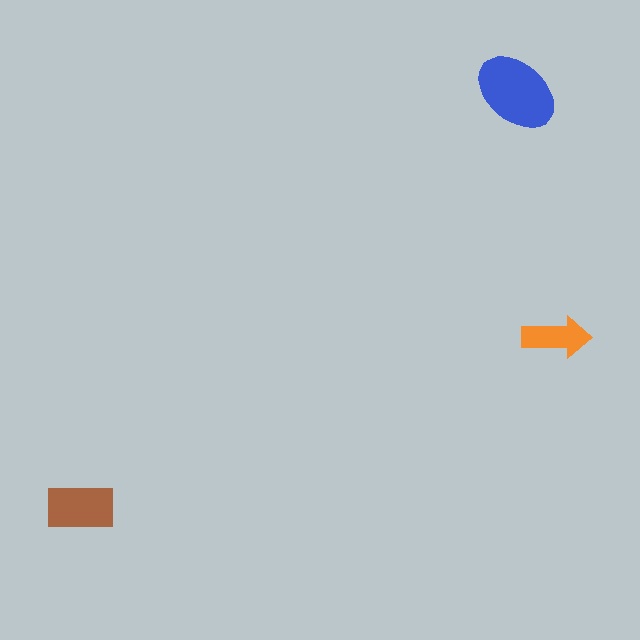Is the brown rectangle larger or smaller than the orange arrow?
Larger.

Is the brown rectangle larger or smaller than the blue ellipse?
Smaller.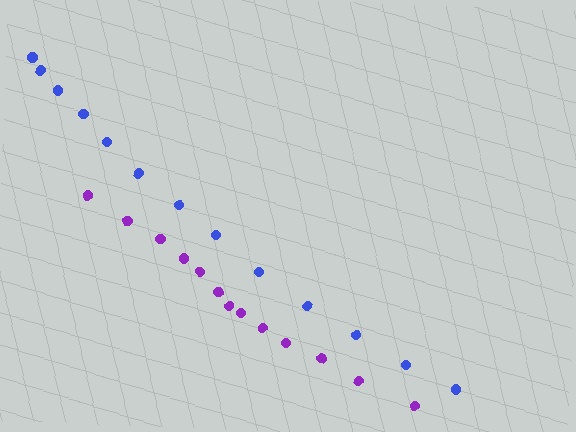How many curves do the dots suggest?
There are 2 distinct paths.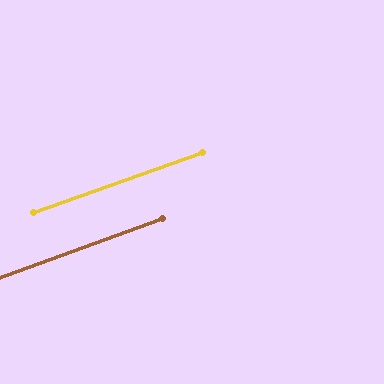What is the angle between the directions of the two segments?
Approximately 0 degrees.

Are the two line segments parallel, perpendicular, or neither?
Parallel — their directions differ by only 0.2°.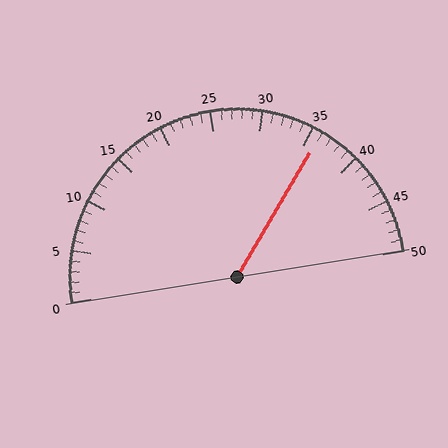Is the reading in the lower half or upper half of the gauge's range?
The reading is in the upper half of the range (0 to 50).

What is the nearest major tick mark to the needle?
The nearest major tick mark is 35.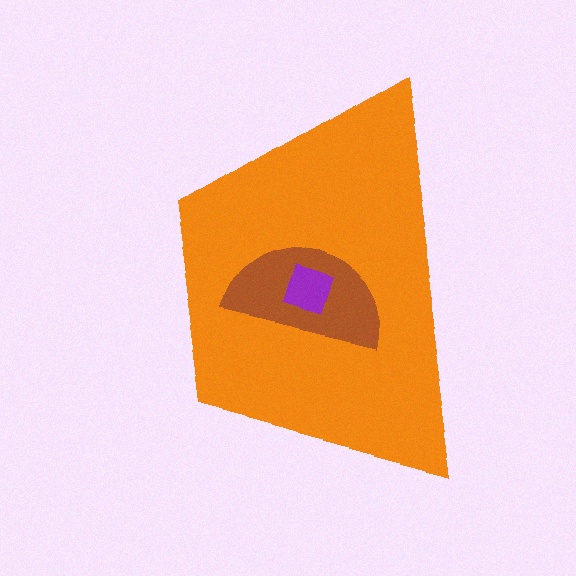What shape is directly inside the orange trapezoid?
The brown semicircle.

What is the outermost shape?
The orange trapezoid.